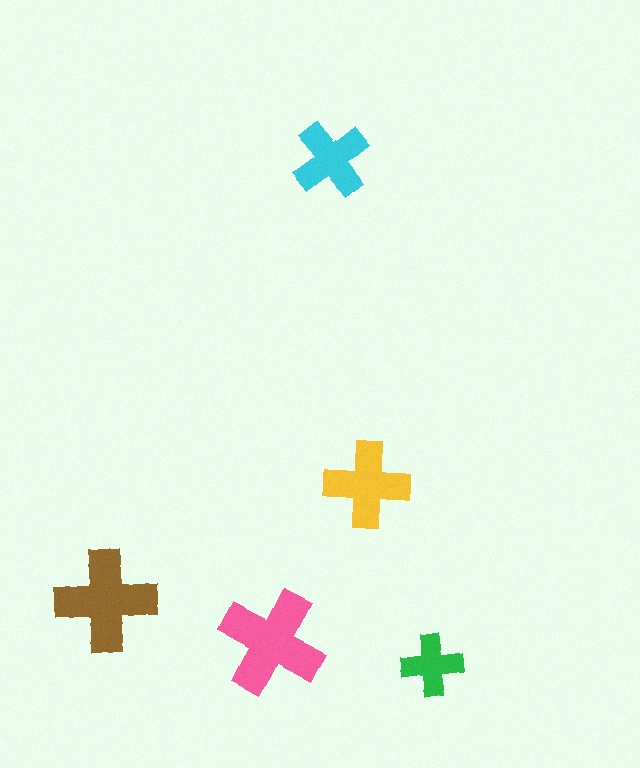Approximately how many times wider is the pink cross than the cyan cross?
About 1.5 times wider.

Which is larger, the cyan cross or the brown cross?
The brown one.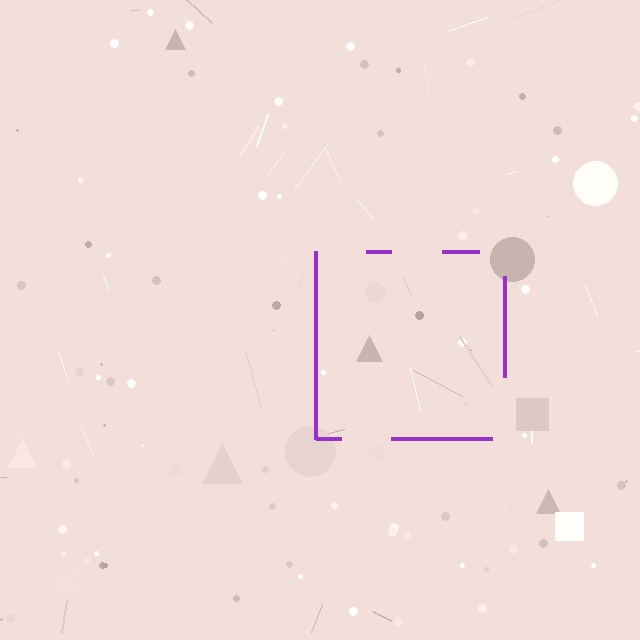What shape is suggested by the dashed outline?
The dashed outline suggests a square.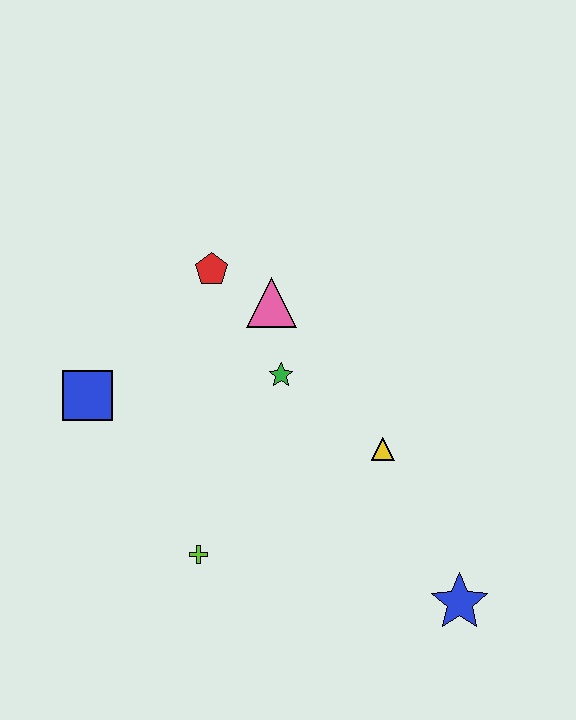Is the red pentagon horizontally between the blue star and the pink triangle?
No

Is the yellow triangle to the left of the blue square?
No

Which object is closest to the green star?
The pink triangle is closest to the green star.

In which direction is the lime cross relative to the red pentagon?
The lime cross is below the red pentagon.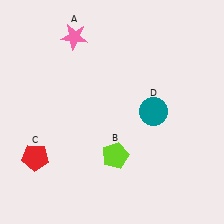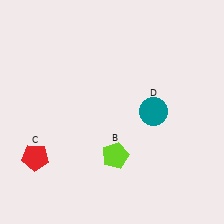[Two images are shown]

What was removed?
The pink star (A) was removed in Image 2.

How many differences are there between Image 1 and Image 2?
There is 1 difference between the two images.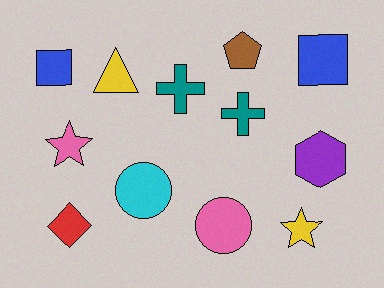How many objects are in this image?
There are 12 objects.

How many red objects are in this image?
There is 1 red object.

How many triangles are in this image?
There is 1 triangle.